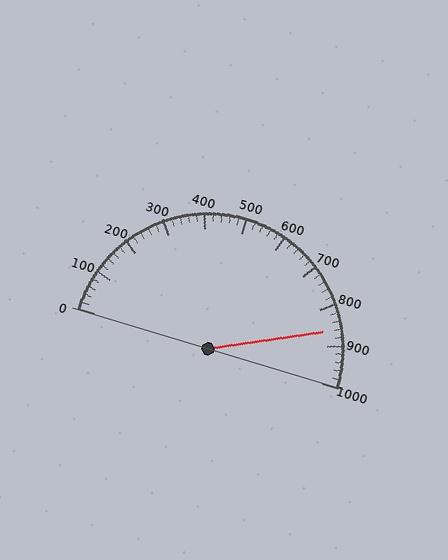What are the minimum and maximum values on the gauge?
The gauge ranges from 0 to 1000.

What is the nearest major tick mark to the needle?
The nearest major tick mark is 900.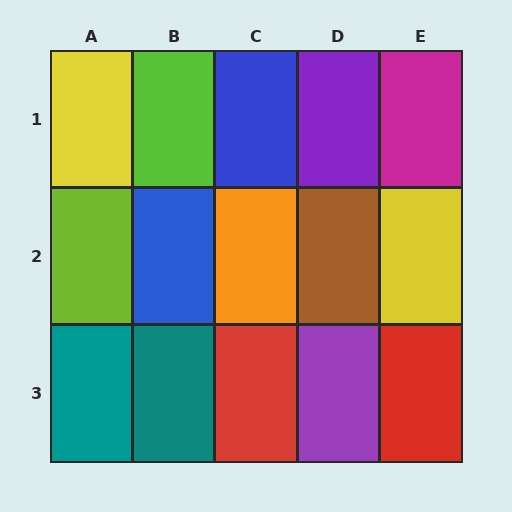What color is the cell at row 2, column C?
Orange.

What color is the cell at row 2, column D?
Brown.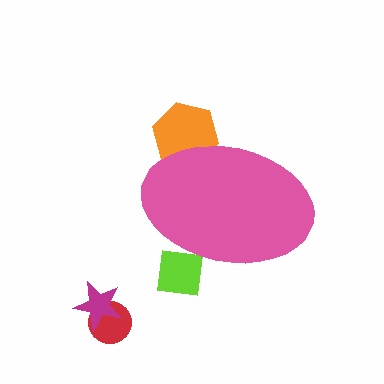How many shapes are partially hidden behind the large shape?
2 shapes are partially hidden.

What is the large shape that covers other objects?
A pink ellipse.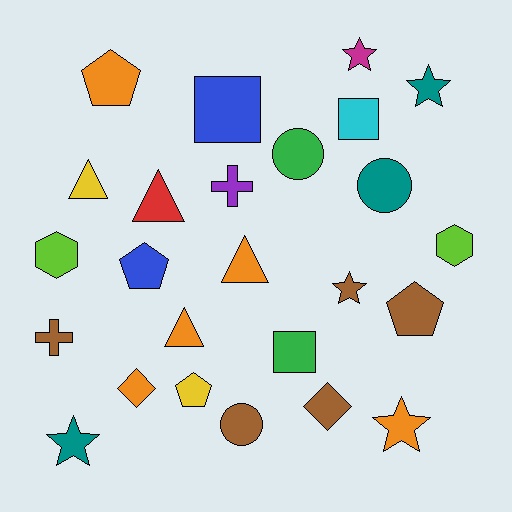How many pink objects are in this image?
There are no pink objects.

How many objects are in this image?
There are 25 objects.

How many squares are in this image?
There are 3 squares.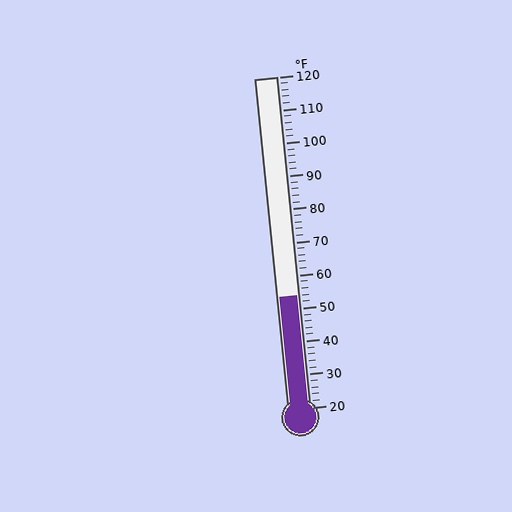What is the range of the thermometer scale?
The thermometer scale ranges from 20°F to 120°F.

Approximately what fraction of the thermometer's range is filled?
The thermometer is filled to approximately 35% of its range.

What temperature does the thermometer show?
The thermometer shows approximately 54°F.